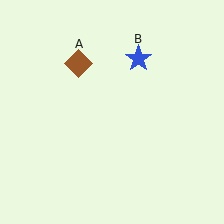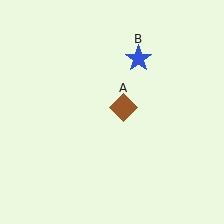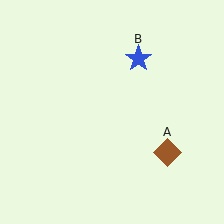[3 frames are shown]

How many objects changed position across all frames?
1 object changed position: brown diamond (object A).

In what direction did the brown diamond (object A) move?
The brown diamond (object A) moved down and to the right.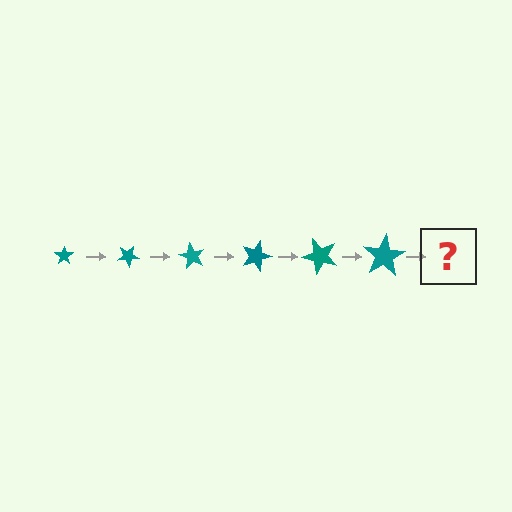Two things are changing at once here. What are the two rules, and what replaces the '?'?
The two rules are that the star grows larger each step and it rotates 30 degrees each step. The '?' should be a star, larger than the previous one and rotated 180 degrees from the start.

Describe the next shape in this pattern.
It should be a star, larger than the previous one and rotated 180 degrees from the start.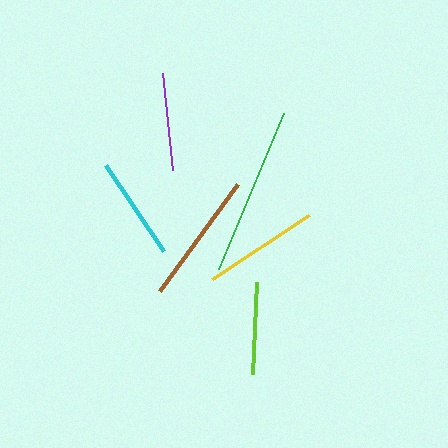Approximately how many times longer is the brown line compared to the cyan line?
The brown line is approximately 1.3 times the length of the cyan line.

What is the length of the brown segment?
The brown segment is approximately 132 pixels long.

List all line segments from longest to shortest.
From longest to shortest: green, brown, yellow, cyan, purple, lime.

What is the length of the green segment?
The green segment is approximately 169 pixels long.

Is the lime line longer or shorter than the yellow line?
The yellow line is longer than the lime line.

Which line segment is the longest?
The green line is the longest at approximately 169 pixels.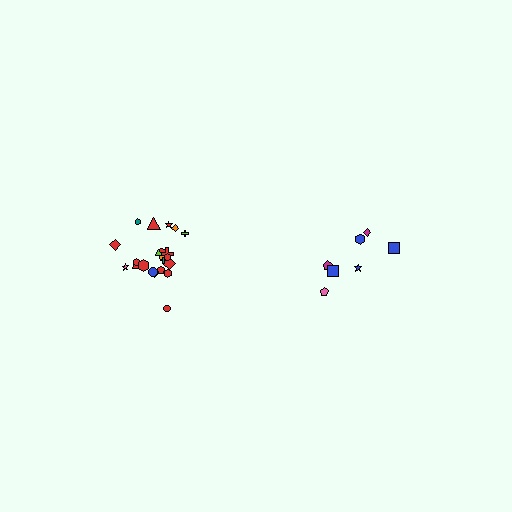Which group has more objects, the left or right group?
The left group.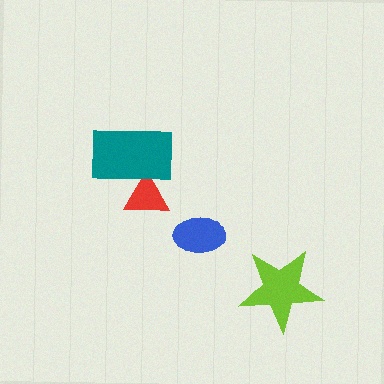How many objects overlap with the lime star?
0 objects overlap with the lime star.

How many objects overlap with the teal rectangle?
1 object overlaps with the teal rectangle.